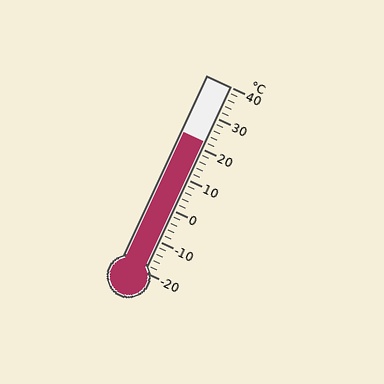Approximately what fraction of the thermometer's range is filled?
The thermometer is filled to approximately 70% of its range.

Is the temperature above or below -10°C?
The temperature is above -10°C.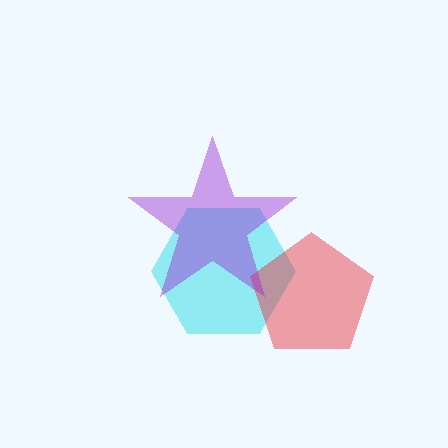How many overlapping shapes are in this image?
There are 3 overlapping shapes in the image.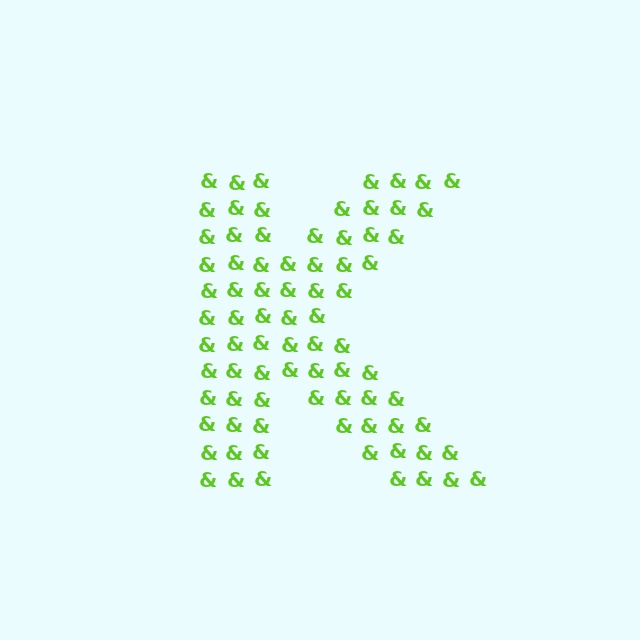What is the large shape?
The large shape is the letter K.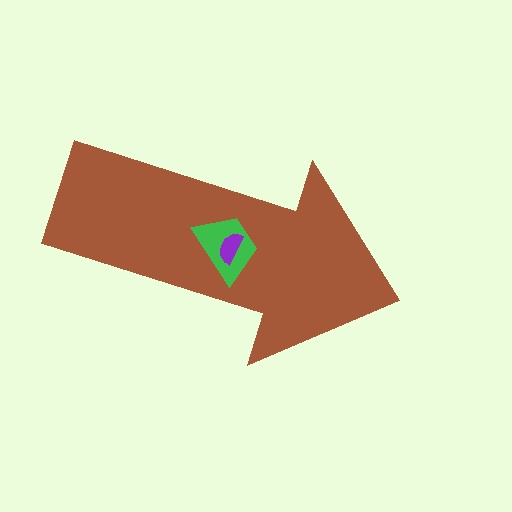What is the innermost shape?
The purple semicircle.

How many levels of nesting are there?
3.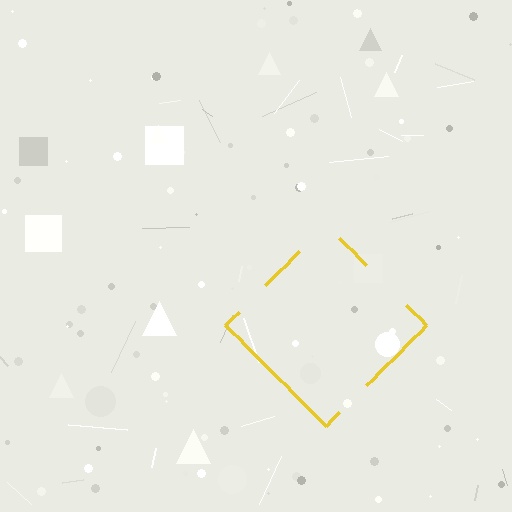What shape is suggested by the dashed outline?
The dashed outline suggests a diamond.